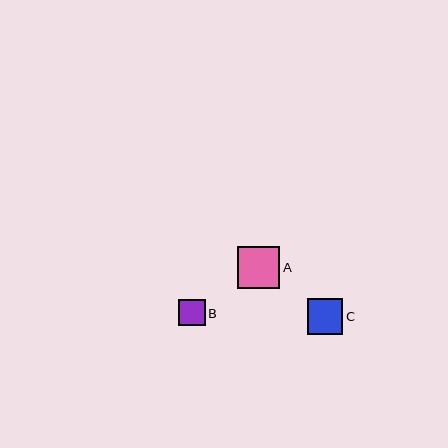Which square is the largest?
Square A is the largest with a size of approximately 42 pixels.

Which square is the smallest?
Square B is the smallest with a size of approximately 27 pixels.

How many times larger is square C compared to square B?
Square C is approximately 1.3 times the size of square B.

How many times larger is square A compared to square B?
Square A is approximately 1.6 times the size of square B.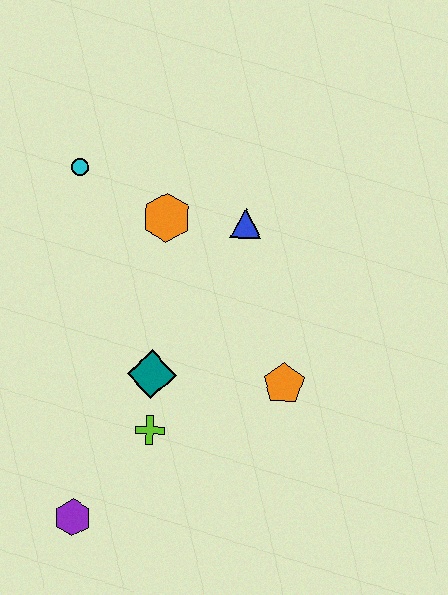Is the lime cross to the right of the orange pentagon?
No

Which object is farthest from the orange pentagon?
The cyan circle is farthest from the orange pentagon.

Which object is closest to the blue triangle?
The orange hexagon is closest to the blue triangle.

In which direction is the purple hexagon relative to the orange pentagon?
The purple hexagon is to the left of the orange pentagon.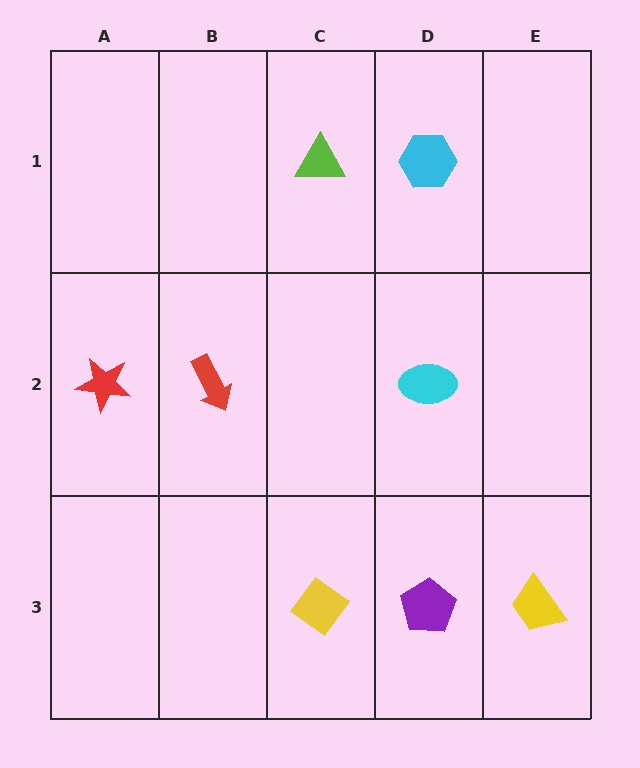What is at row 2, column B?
A red arrow.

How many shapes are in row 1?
2 shapes.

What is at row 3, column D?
A purple pentagon.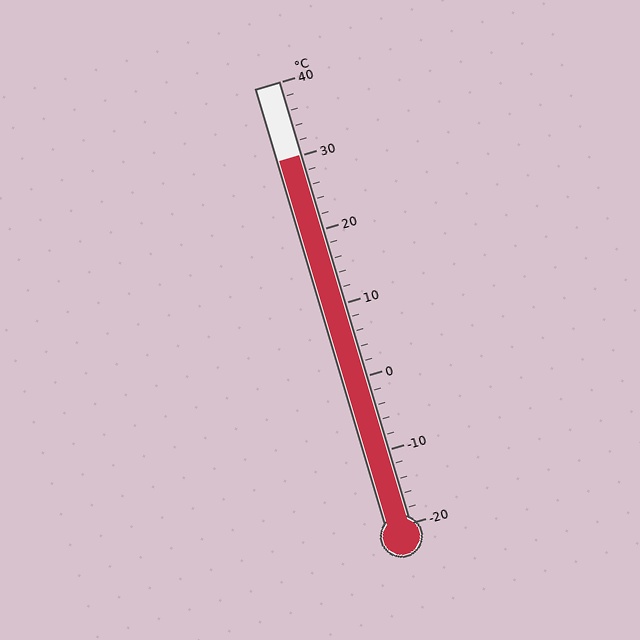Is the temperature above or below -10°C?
The temperature is above -10°C.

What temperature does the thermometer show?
The thermometer shows approximately 30°C.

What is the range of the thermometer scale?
The thermometer scale ranges from -20°C to 40°C.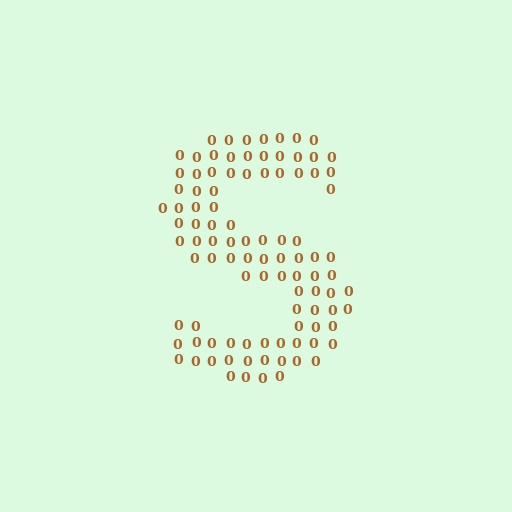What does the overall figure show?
The overall figure shows the letter S.